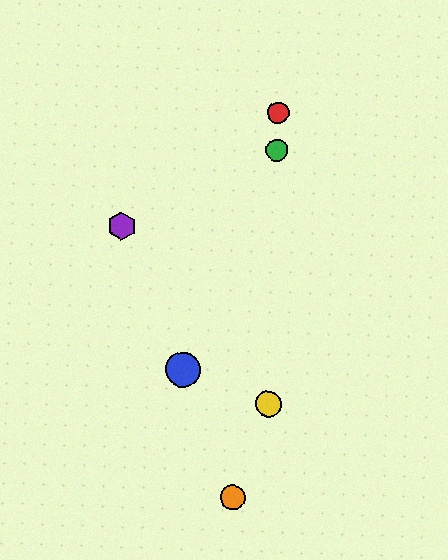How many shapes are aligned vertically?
3 shapes (the red circle, the green circle, the yellow circle) are aligned vertically.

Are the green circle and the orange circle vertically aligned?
No, the green circle is at x≈277 and the orange circle is at x≈233.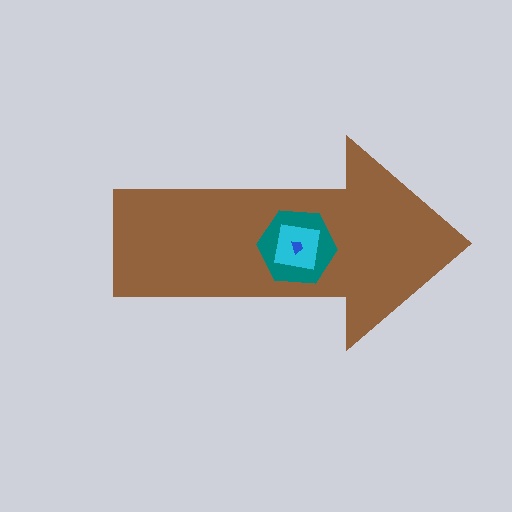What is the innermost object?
The blue trapezoid.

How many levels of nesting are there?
4.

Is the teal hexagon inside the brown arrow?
Yes.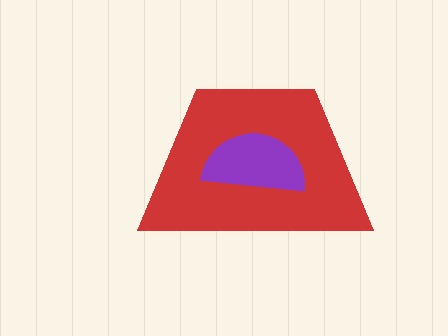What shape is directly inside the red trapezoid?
The purple semicircle.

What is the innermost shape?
The purple semicircle.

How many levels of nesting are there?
2.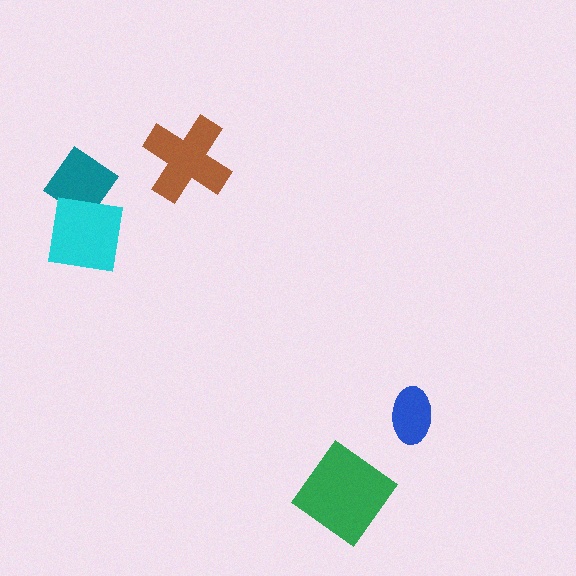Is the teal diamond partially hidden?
Yes, it is partially covered by another shape.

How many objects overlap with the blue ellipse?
0 objects overlap with the blue ellipse.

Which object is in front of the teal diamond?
The cyan square is in front of the teal diamond.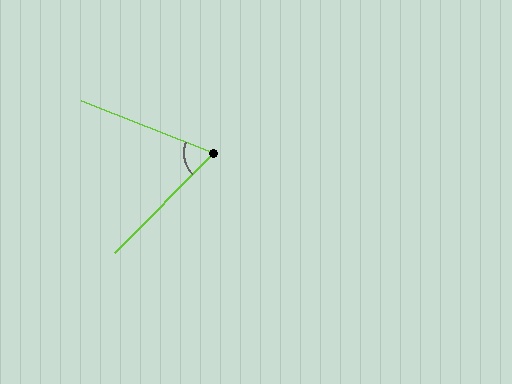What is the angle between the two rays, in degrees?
Approximately 67 degrees.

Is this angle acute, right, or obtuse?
It is acute.